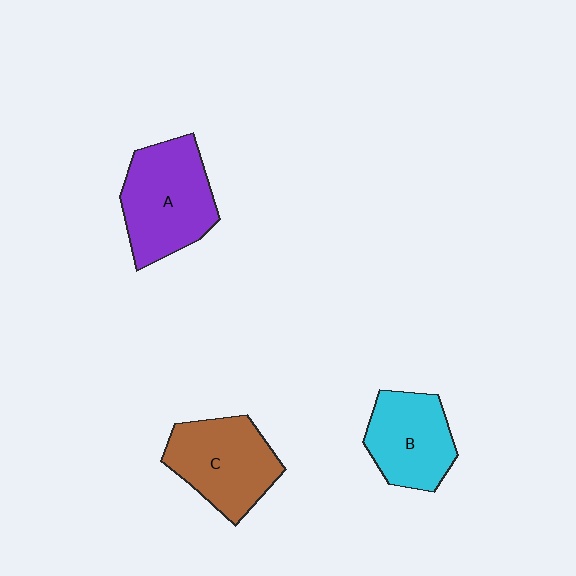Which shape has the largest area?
Shape A (purple).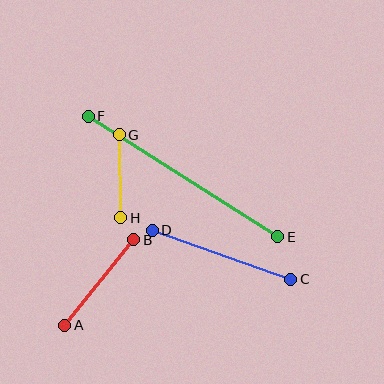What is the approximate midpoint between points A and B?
The midpoint is at approximately (99, 282) pixels.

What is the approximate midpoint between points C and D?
The midpoint is at approximately (221, 255) pixels.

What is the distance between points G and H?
The distance is approximately 83 pixels.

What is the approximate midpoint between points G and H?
The midpoint is at approximately (120, 176) pixels.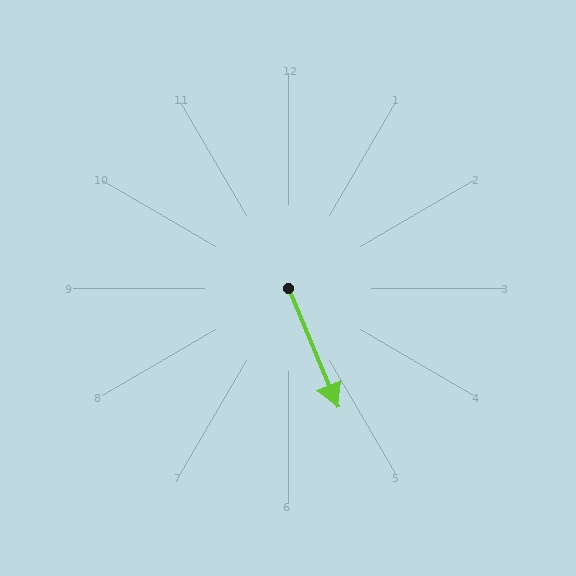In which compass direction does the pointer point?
Southeast.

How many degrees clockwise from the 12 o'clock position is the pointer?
Approximately 157 degrees.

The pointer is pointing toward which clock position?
Roughly 5 o'clock.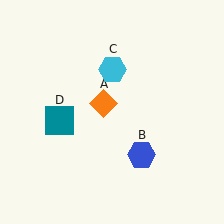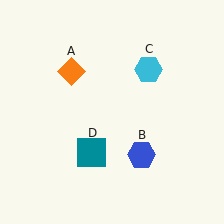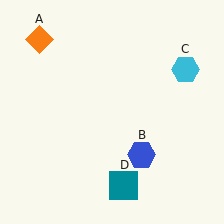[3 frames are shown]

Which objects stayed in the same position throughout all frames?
Blue hexagon (object B) remained stationary.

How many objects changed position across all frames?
3 objects changed position: orange diamond (object A), cyan hexagon (object C), teal square (object D).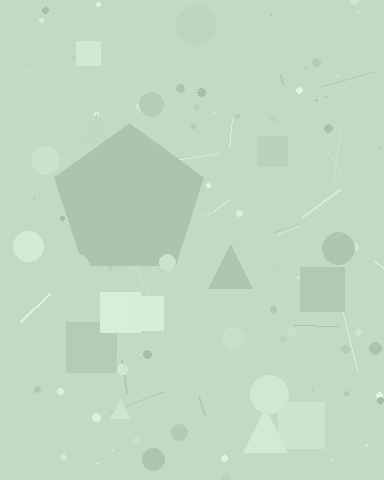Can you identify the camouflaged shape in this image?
The camouflaged shape is a pentagon.